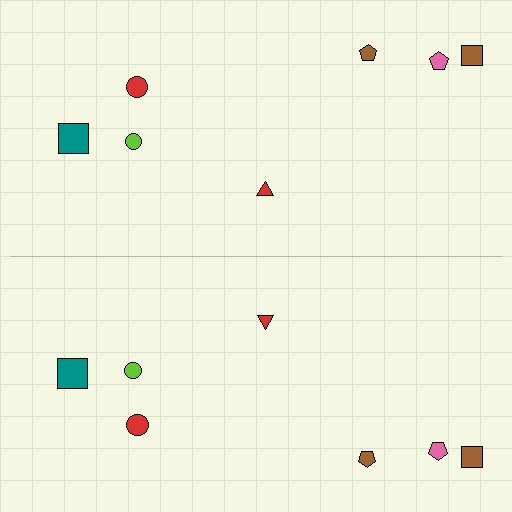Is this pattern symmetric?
Yes, this pattern has bilateral (reflection) symmetry.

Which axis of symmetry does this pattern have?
The pattern has a horizontal axis of symmetry running through the center of the image.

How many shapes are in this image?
There are 14 shapes in this image.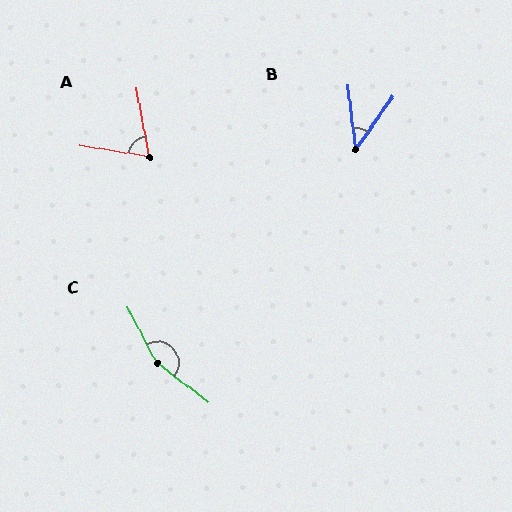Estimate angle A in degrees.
Approximately 70 degrees.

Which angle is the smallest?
B, at approximately 43 degrees.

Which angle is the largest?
C, at approximately 155 degrees.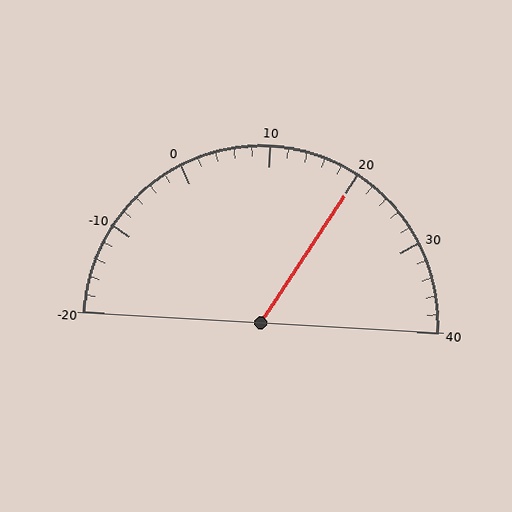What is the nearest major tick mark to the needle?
The nearest major tick mark is 20.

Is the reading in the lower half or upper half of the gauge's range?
The reading is in the upper half of the range (-20 to 40).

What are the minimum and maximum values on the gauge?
The gauge ranges from -20 to 40.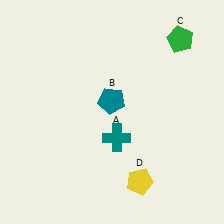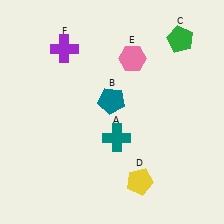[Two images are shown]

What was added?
A pink hexagon (E), a purple cross (F) were added in Image 2.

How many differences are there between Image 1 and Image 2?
There are 2 differences between the two images.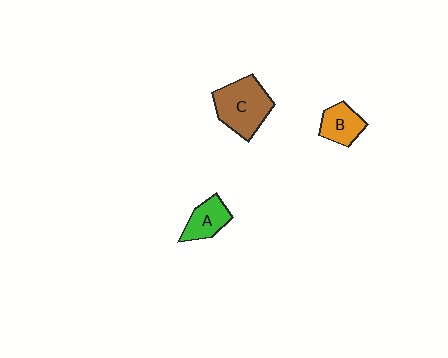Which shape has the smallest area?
Shape B (orange).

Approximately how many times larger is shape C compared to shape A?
Approximately 1.7 times.